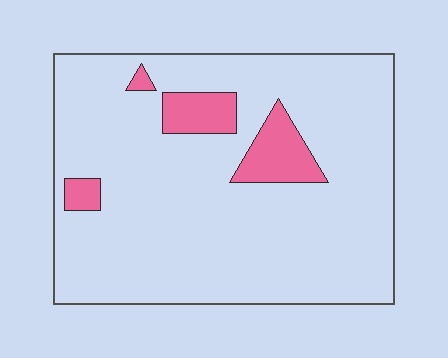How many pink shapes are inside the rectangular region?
4.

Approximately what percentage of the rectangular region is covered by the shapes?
Approximately 10%.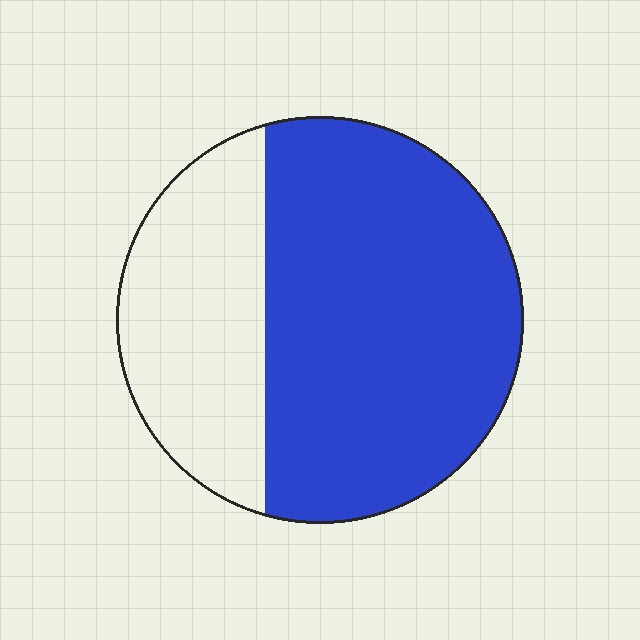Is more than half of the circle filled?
Yes.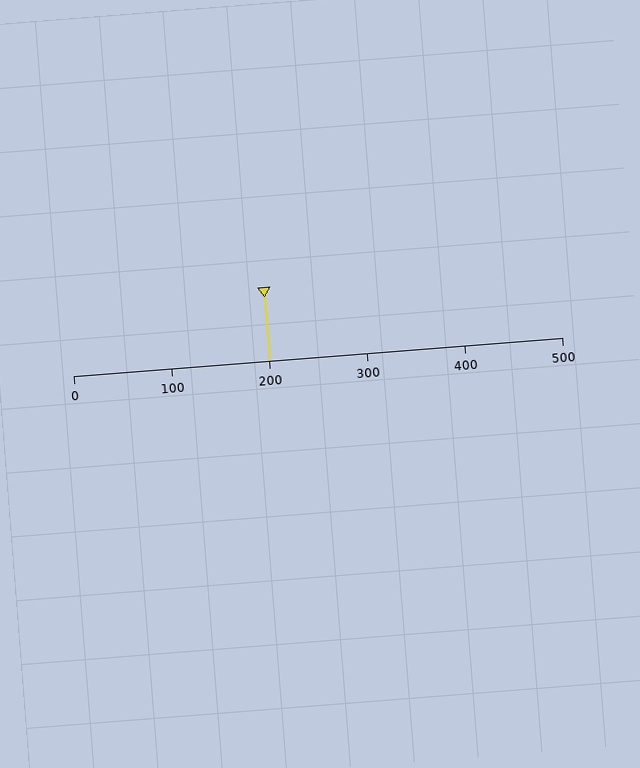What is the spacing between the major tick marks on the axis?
The major ticks are spaced 100 apart.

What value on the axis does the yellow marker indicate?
The marker indicates approximately 200.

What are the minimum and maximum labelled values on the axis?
The axis runs from 0 to 500.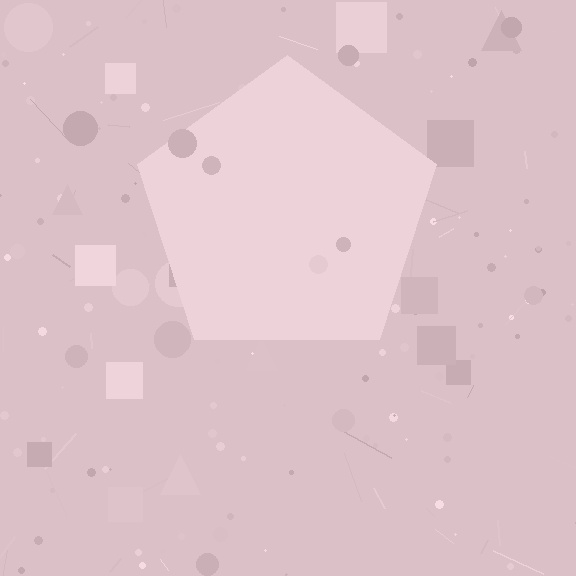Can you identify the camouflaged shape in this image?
The camouflaged shape is a pentagon.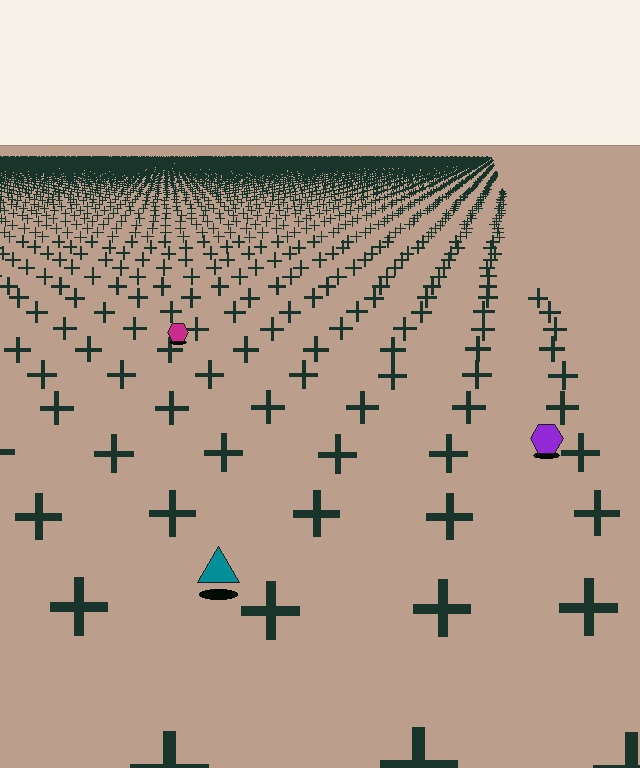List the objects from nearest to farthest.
From nearest to farthest: the teal triangle, the purple hexagon, the magenta hexagon.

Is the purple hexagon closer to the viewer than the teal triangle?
No. The teal triangle is closer — you can tell from the texture gradient: the ground texture is coarser near it.